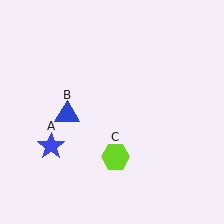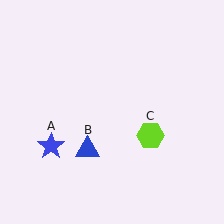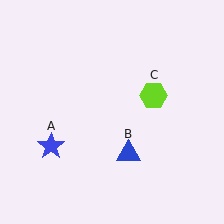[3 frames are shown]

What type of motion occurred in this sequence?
The blue triangle (object B), lime hexagon (object C) rotated counterclockwise around the center of the scene.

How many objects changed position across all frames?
2 objects changed position: blue triangle (object B), lime hexagon (object C).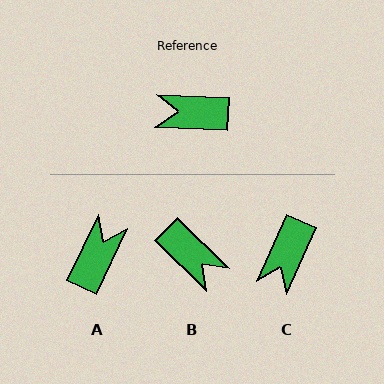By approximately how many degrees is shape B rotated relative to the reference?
Approximately 137 degrees counter-clockwise.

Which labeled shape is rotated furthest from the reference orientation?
B, about 137 degrees away.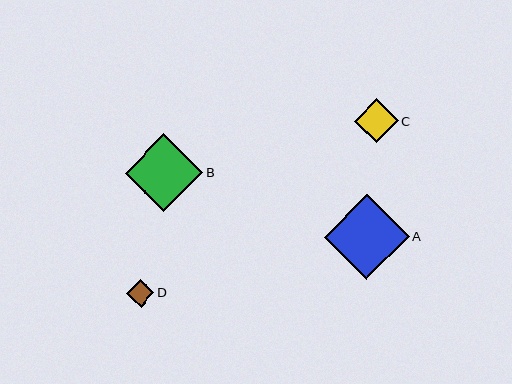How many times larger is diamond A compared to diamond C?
Diamond A is approximately 1.9 times the size of diamond C.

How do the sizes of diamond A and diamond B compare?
Diamond A and diamond B are approximately the same size.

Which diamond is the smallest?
Diamond D is the smallest with a size of approximately 28 pixels.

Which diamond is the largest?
Diamond A is the largest with a size of approximately 85 pixels.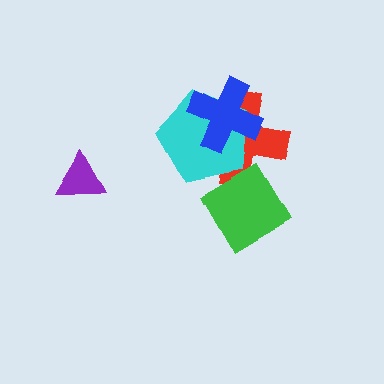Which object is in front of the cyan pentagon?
The blue cross is in front of the cyan pentagon.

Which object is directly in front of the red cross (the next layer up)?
The green diamond is directly in front of the red cross.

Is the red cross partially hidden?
Yes, it is partially covered by another shape.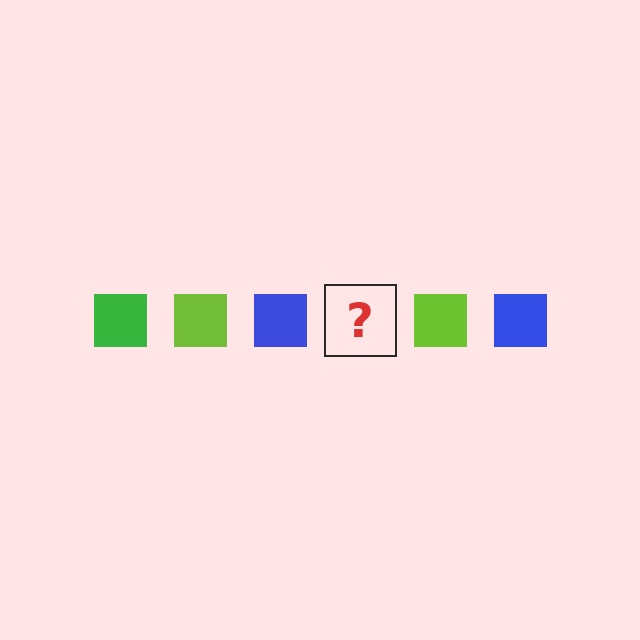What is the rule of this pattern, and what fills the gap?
The rule is that the pattern cycles through green, lime, blue squares. The gap should be filled with a green square.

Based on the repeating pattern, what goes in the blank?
The blank should be a green square.